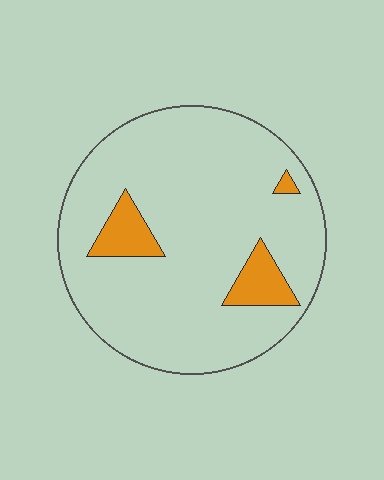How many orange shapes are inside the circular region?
3.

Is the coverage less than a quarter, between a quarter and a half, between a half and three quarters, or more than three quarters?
Less than a quarter.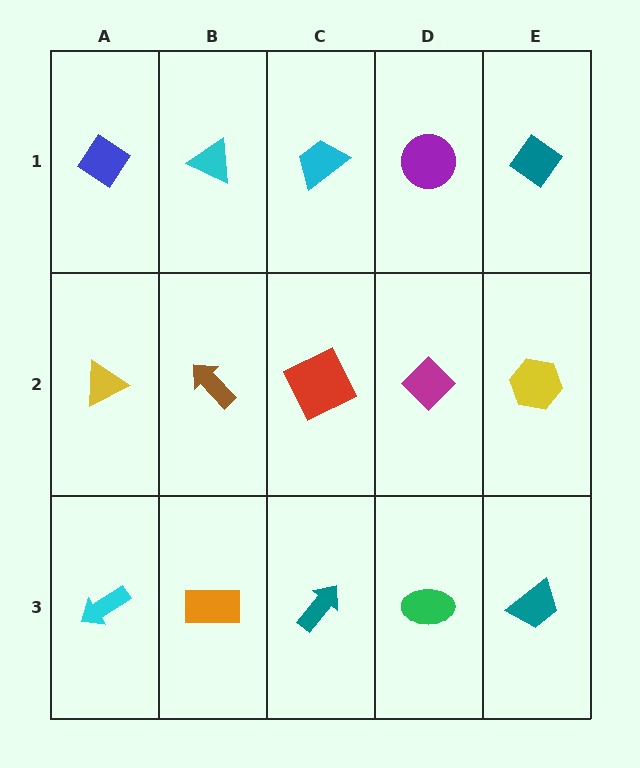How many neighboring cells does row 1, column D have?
3.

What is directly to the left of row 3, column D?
A teal arrow.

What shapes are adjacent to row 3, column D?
A magenta diamond (row 2, column D), a teal arrow (row 3, column C), a teal trapezoid (row 3, column E).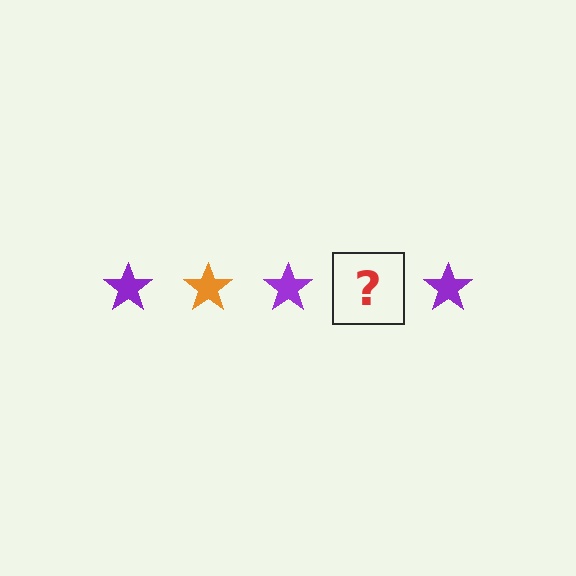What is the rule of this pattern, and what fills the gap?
The rule is that the pattern cycles through purple, orange stars. The gap should be filled with an orange star.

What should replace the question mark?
The question mark should be replaced with an orange star.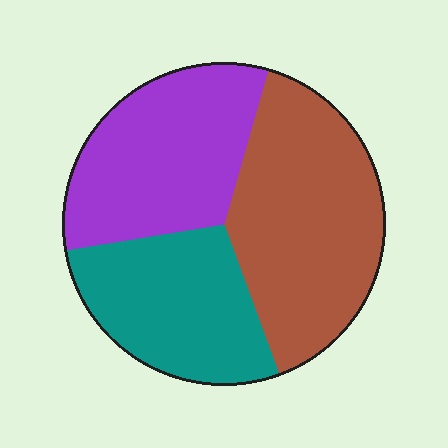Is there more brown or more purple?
Brown.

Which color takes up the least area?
Teal, at roughly 30%.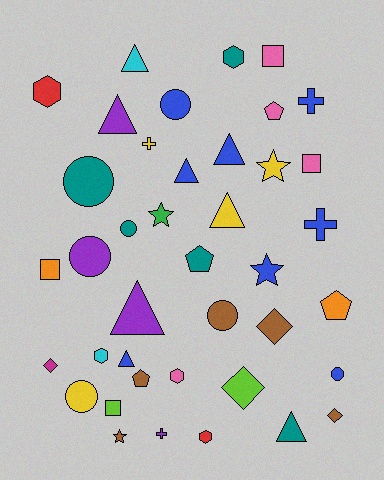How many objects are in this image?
There are 40 objects.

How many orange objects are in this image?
There are 2 orange objects.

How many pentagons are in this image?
There are 4 pentagons.